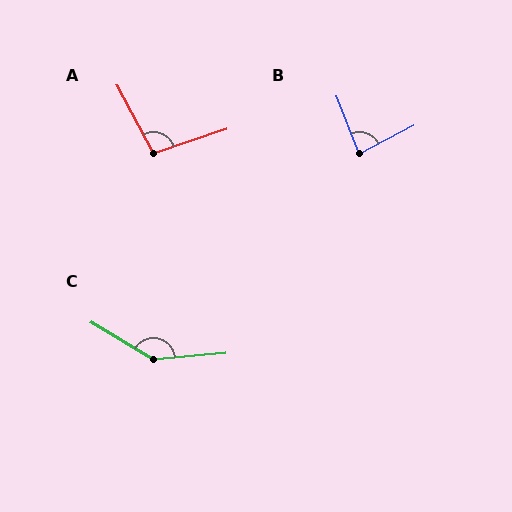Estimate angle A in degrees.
Approximately 99 degrees.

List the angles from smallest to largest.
B (84°), A (99°), C (144°).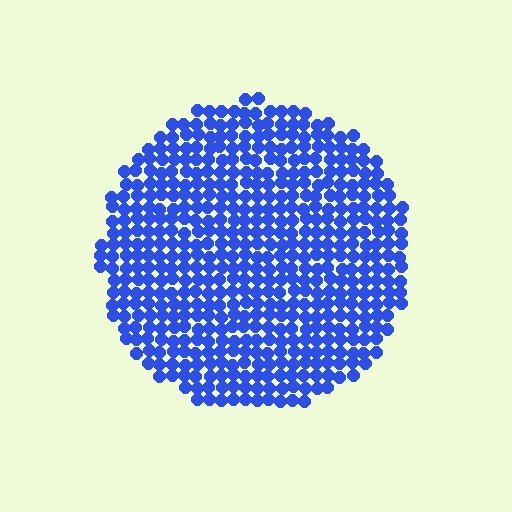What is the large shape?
The large shape is a circle.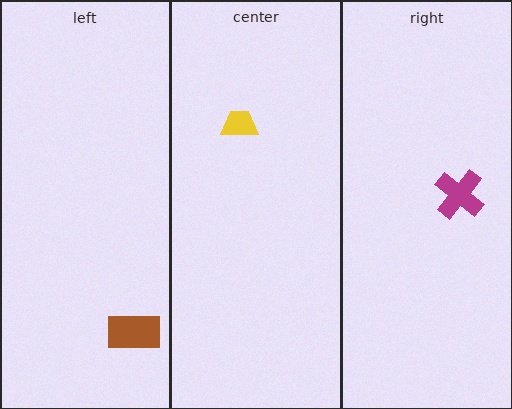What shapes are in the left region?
The brown rectangle.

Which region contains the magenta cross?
The right region.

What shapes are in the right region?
The magenta cross.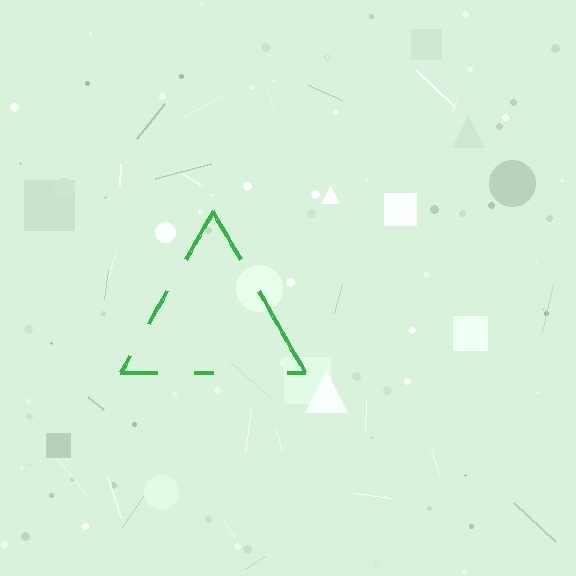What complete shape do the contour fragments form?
The contour fragments form a triangle.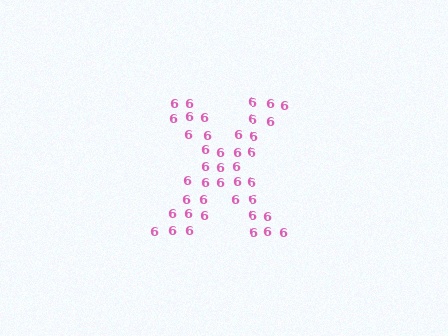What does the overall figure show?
The overall figure shows the letter X.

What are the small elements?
The small elements are digit 6's.